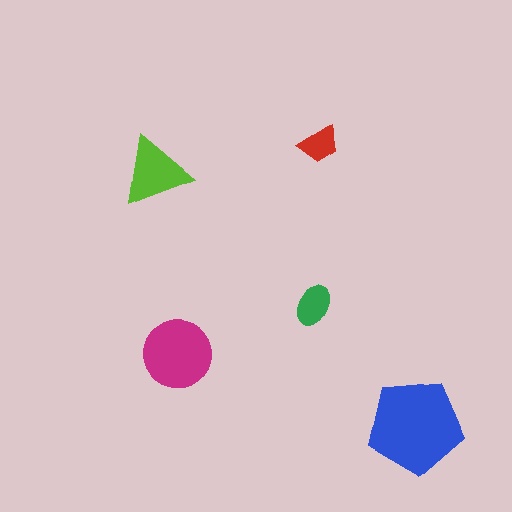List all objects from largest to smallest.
The blue pentagon, the magenta circle, the lime triangle, the green ellipse, the red trapezoid.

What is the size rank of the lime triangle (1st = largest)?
3rd.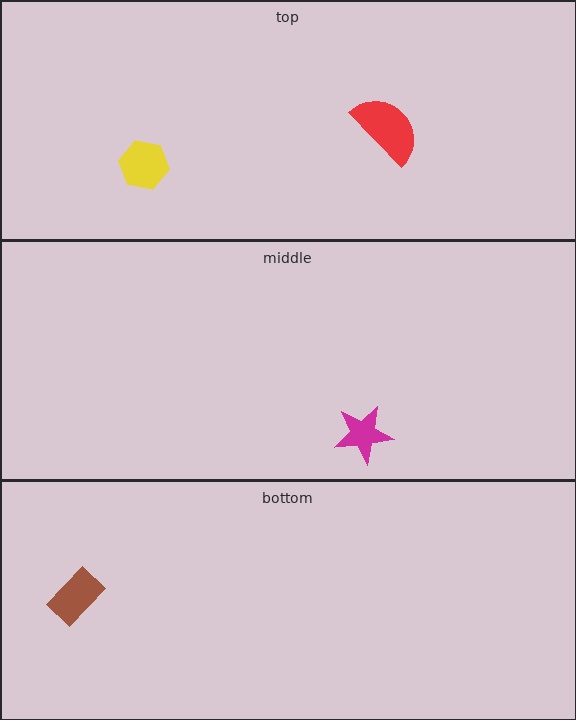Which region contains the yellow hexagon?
The top region.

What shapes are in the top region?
The red semicircle, the yellow hexagon.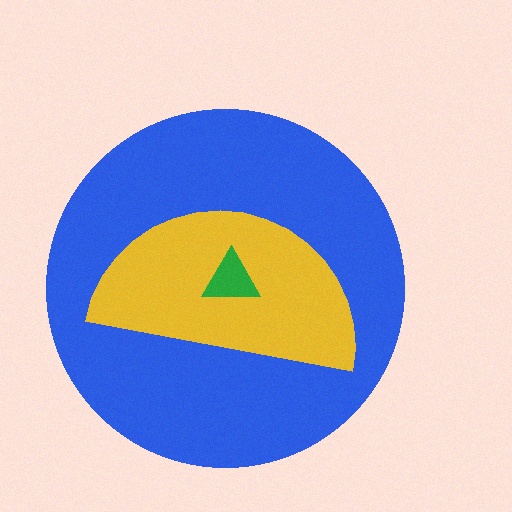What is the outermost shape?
The blue circle.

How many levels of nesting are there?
3.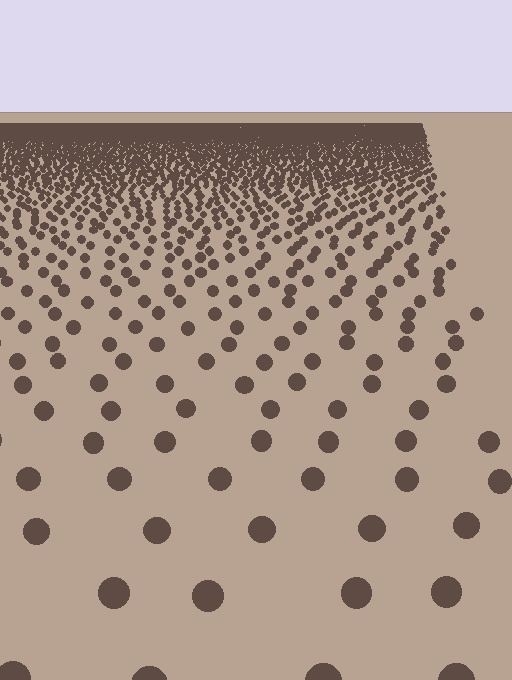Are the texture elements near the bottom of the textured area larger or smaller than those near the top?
Larger. Near the bottom, elements are closer to the viewer and appear at a bigger on-screen size.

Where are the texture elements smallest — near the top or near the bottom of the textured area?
Near the top.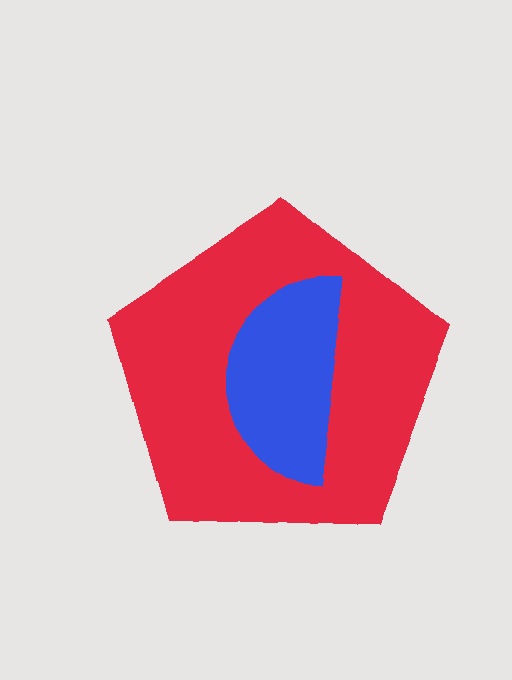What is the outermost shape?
The red pentagon.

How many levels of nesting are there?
2.